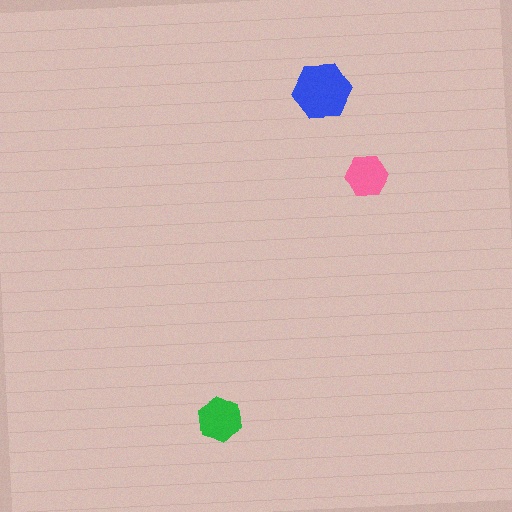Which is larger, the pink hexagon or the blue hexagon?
The blue one.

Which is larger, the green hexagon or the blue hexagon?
The blue one.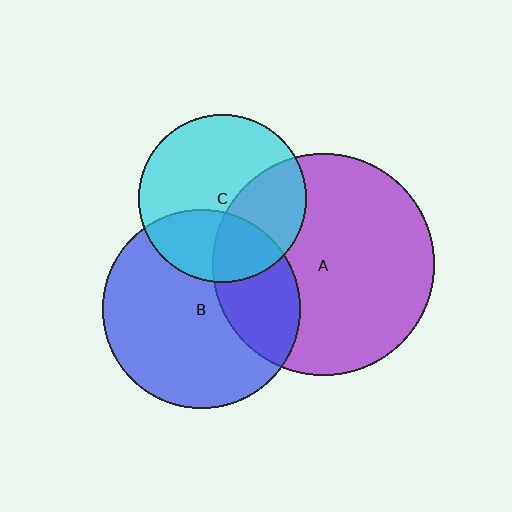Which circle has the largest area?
Circle A (purple).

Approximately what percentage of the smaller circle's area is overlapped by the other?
Approximately 35%.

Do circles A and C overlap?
Yes.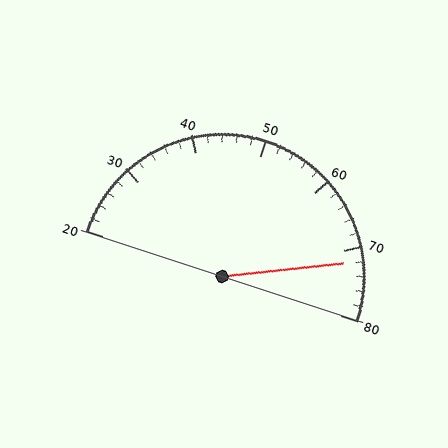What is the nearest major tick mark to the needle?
The nearest major tick mark is 70.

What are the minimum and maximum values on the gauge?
The gauge ranges from 20 to 80.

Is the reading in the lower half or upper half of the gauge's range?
The reading is in the upper half of the range (20 to 80).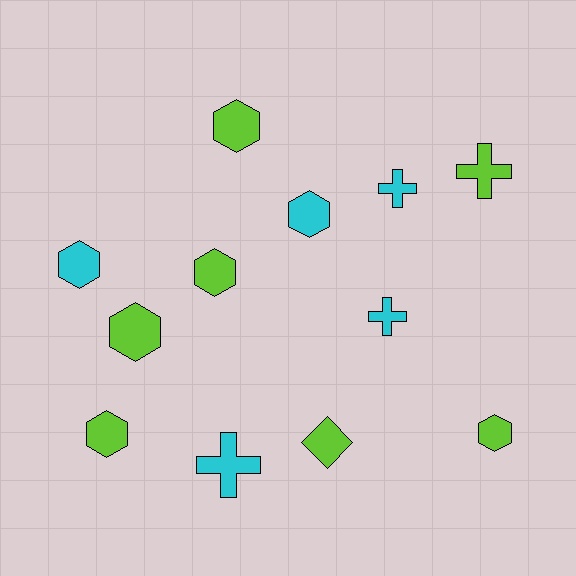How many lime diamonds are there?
There is 1 lime diamond.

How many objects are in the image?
There are 12 objects.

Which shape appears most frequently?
Hexagon, with 7 objects.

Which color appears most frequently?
Lime, with 7 objects.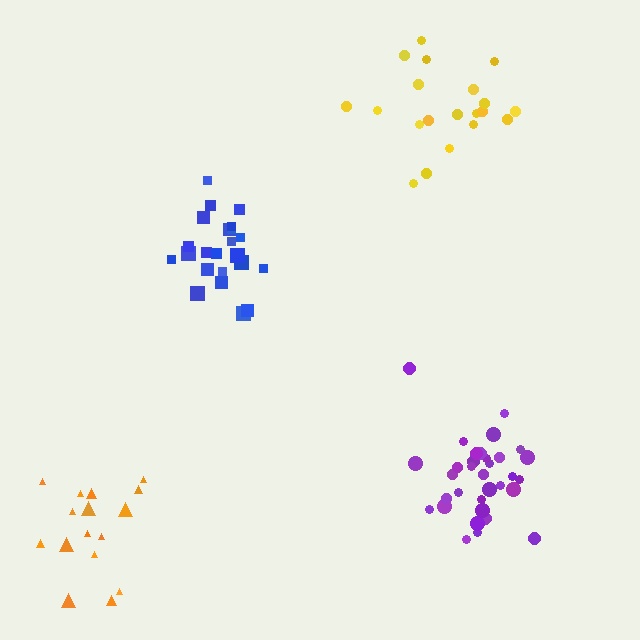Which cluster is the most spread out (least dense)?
Orange.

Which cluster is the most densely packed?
Purple.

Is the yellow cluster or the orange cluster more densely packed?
Yellow.